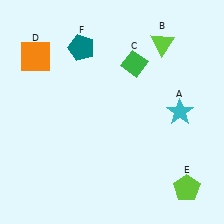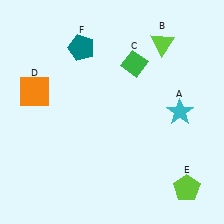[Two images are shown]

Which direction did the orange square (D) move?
The orange square (D) moved down.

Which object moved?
The orange square (D) moved down.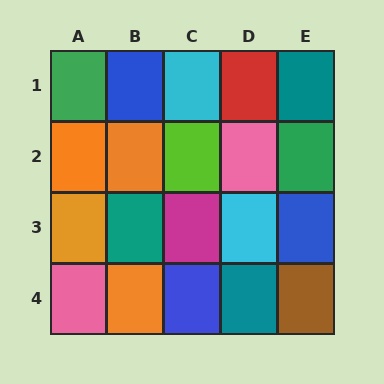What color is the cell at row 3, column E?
Blue.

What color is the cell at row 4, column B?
Orange.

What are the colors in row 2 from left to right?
Orange, orange, lime, pink, green.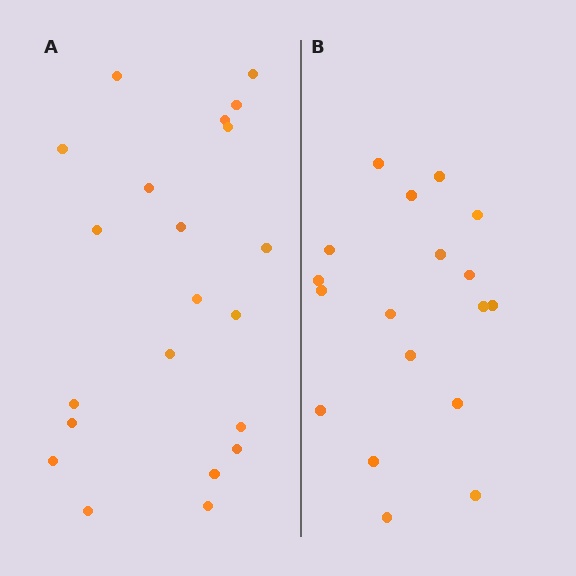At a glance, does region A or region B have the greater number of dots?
Region A (the left region) has more dots.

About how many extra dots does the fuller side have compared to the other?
Region A has just a few more — roughly 2 or 3 more dots than region B.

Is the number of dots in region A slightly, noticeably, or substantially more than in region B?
Region A has only slightly more — the two regions are fairly close. The ratio is roughly 1.2 to 1.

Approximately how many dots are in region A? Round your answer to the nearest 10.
About 20 dots. (The exact count is 21, which rounds to 20.)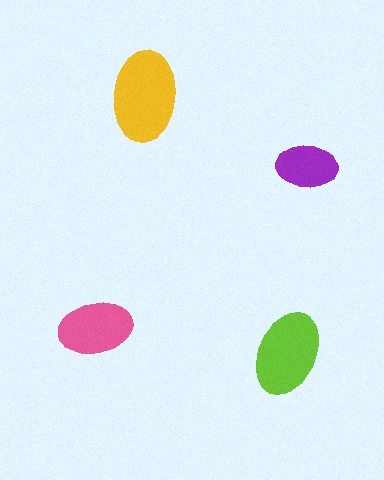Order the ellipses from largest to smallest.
the yellow one, the lime one, the pink one, the purple one.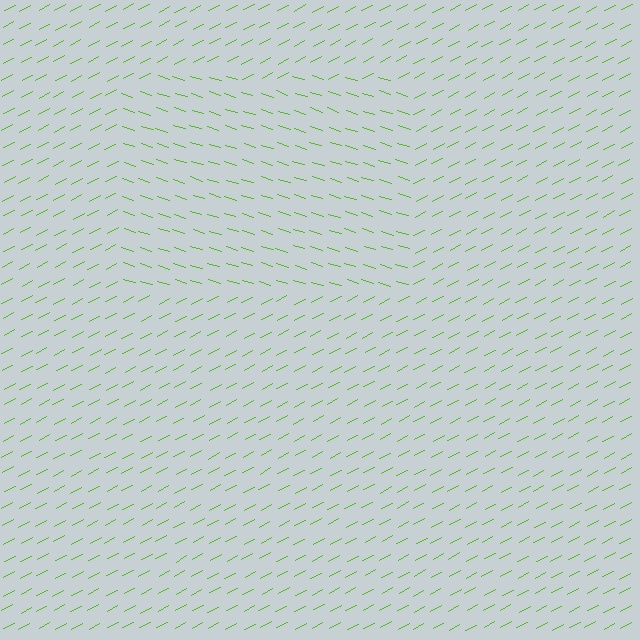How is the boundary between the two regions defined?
The boundary is defined purely by a change in line orientation (approximately 45 degrees difference). All lines are the same color and thickness.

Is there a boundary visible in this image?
Yes, there is a texture boundary formed by a change in line orientation.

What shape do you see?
I see a rectangle.